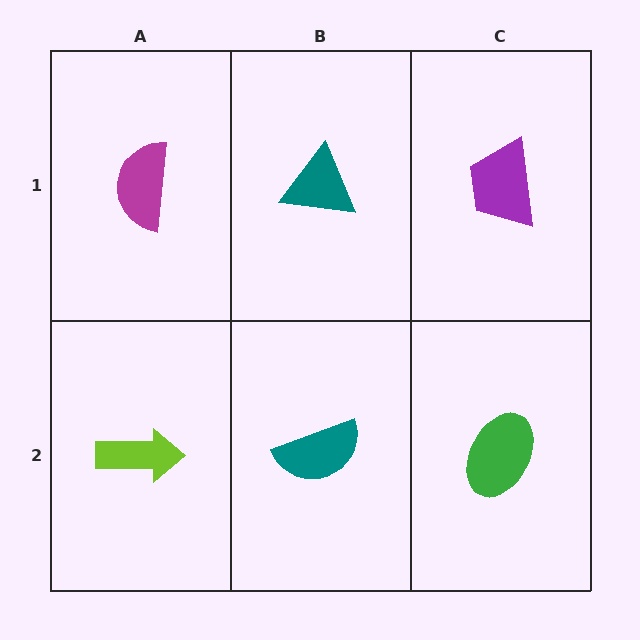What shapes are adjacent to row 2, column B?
A teal triangle (row 1, column B), a lime arrow (row 2, column A), a green ellipse (row 2, column C).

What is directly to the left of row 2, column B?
A lime arrow.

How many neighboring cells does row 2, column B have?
3.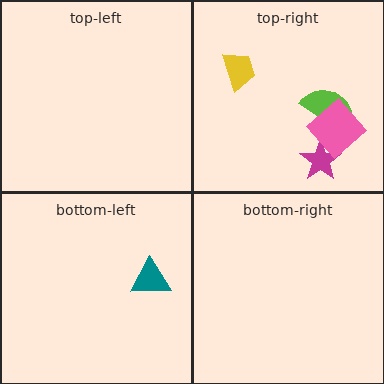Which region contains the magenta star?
The top-right region.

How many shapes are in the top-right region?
4.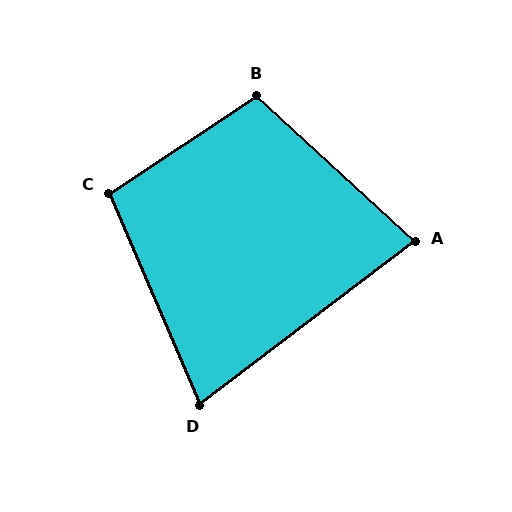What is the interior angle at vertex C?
Approximately 100 degrees (obtuse).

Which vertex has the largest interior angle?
B, at approximately 104 degrees.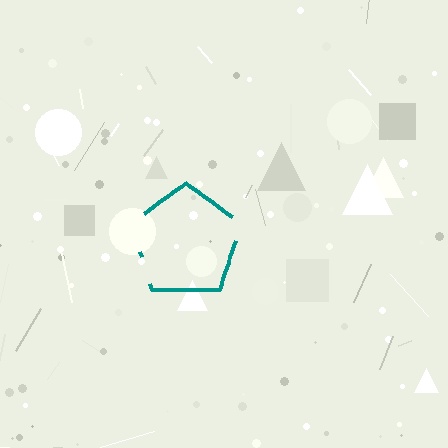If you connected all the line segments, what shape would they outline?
They would outline a pentagon.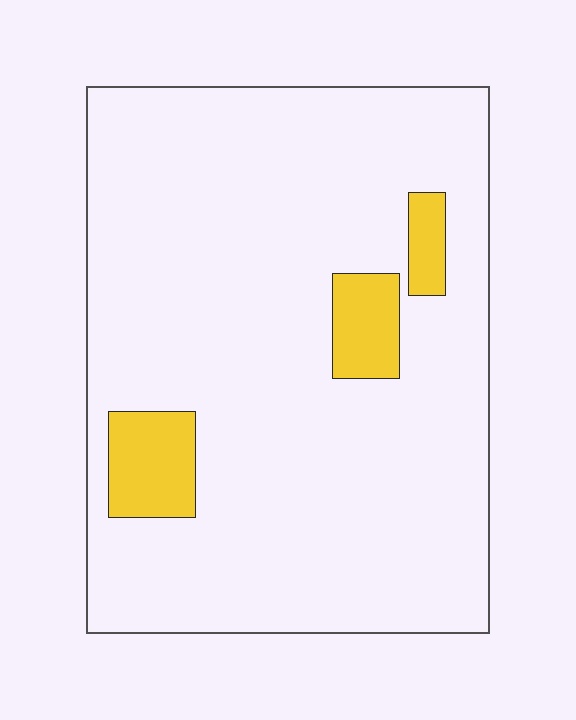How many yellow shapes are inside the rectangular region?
3.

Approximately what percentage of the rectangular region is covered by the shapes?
Approximately 10%.